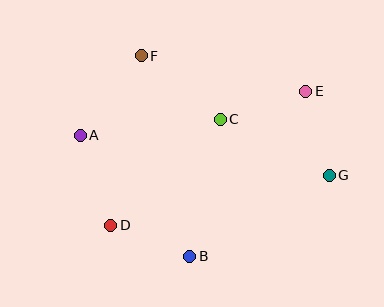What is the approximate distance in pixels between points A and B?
The distance between A and B is approximately 163 pixels.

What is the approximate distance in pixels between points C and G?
The distance between C and G is approximately 122 pixels.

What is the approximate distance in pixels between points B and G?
The distance between B and G is approximately 161 pixels.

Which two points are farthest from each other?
Points A and G are farthest from each other.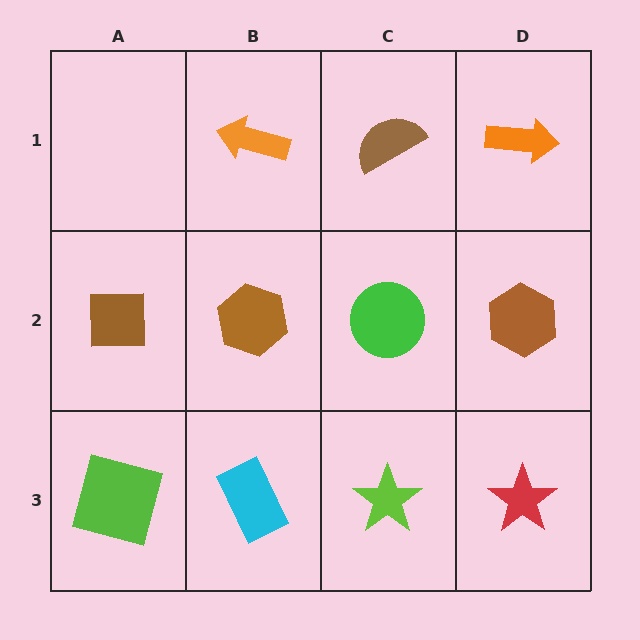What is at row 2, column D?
A brown hexagon.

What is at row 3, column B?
A cyan rectangle.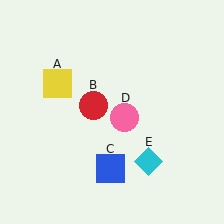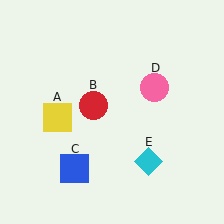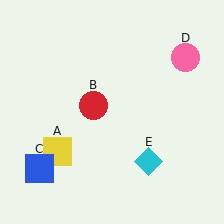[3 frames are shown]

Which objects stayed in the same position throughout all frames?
Red circle (object B) and cyan diamond (object E) remained stationary.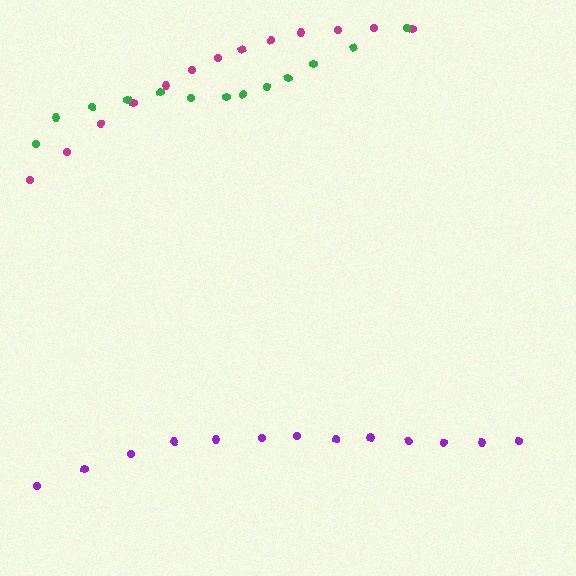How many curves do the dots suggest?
There are 3 distinct paths.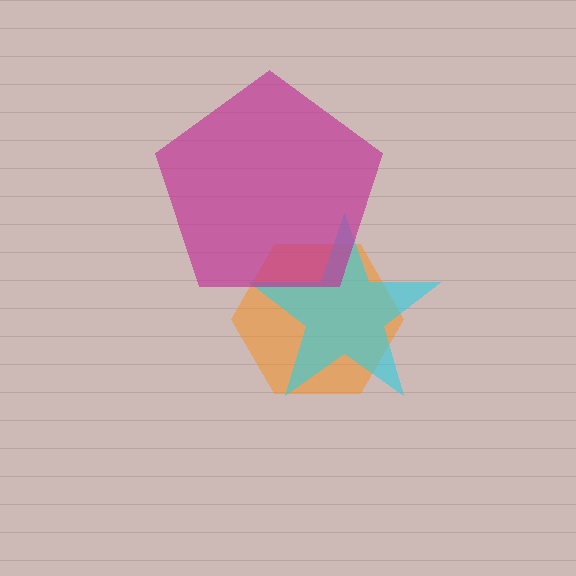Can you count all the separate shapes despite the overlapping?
Yes, there are 3 separate shapes.